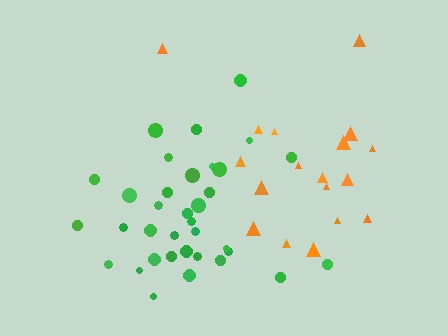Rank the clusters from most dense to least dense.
green, orange.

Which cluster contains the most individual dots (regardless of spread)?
Green (35).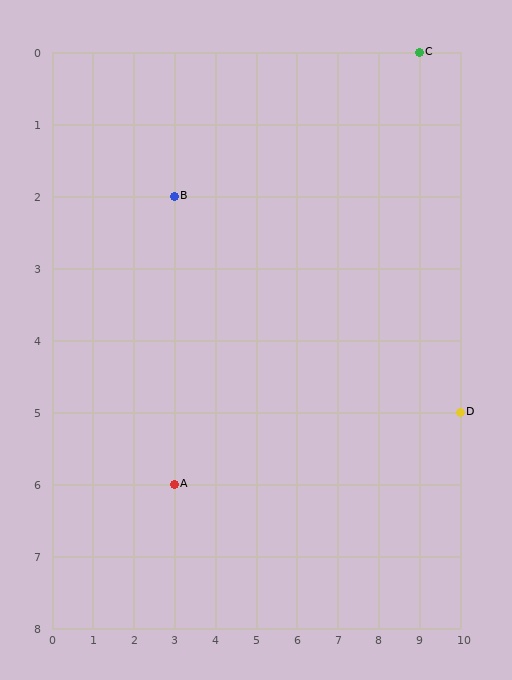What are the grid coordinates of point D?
Point D is at grid coordinates (10, 5).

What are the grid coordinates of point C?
Point C is at grid coordinates (9, 0).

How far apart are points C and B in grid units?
Points C and B are 6 columns and 2 rows apart (about 6.3 grid units diagonally).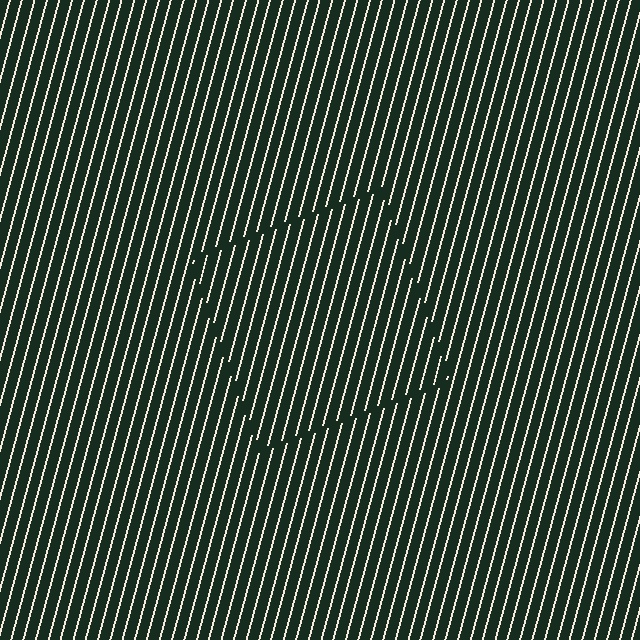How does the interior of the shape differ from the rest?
The interior of the shape contains the same grating, shifted by half a period — the contour is defined by the phase discontinuity where line-ends from the inner and outer gratings abut.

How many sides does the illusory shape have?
4 sides — the line-ends trace a square.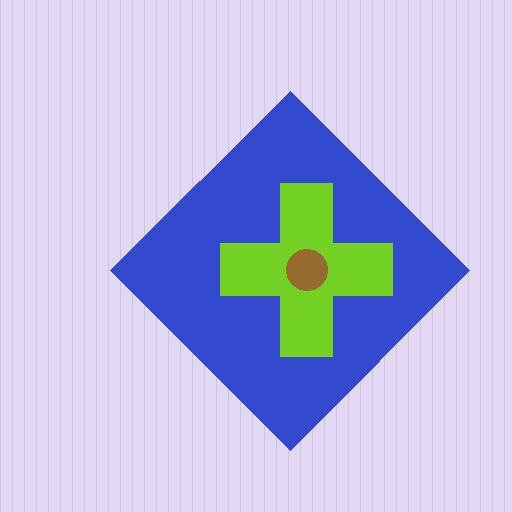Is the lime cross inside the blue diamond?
Yes.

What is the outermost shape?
The blue diamond.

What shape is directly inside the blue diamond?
The lime cross.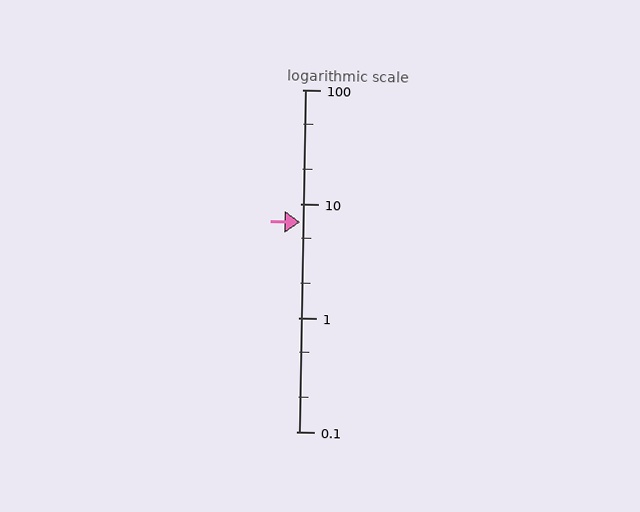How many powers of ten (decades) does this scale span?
The scale spans 3 decades, from 0.1 to 100.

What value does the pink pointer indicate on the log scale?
The pointer indicates approximately 6.9.